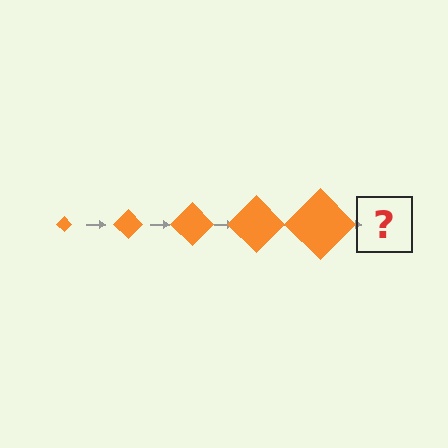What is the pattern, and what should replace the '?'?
The pattern is that the diamond gets progressively larger each step. The '?' should be an orange diamond, larger than the previous one.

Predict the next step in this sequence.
The next step is an orange diamond, larger than the previous one.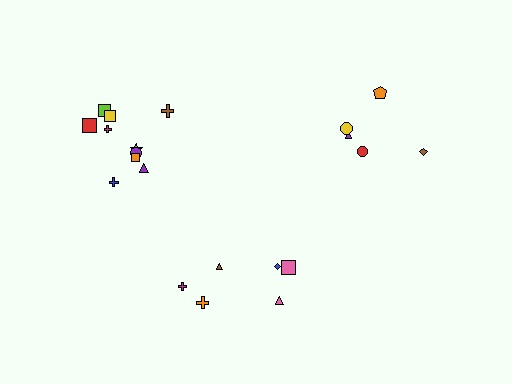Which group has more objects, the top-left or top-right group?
The top-left group.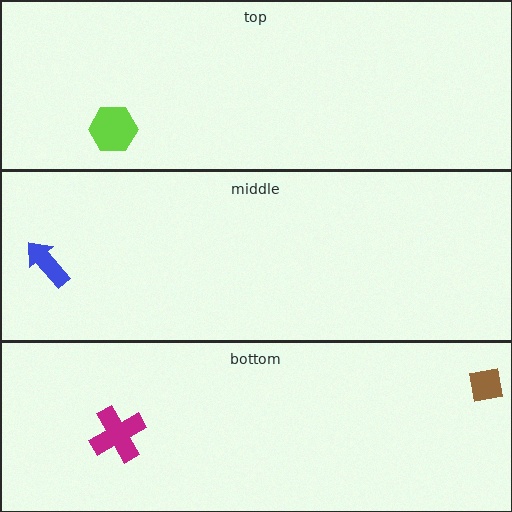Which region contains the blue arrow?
The middle region.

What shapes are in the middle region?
The blue arrow.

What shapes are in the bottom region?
The brown square, the magenta cross.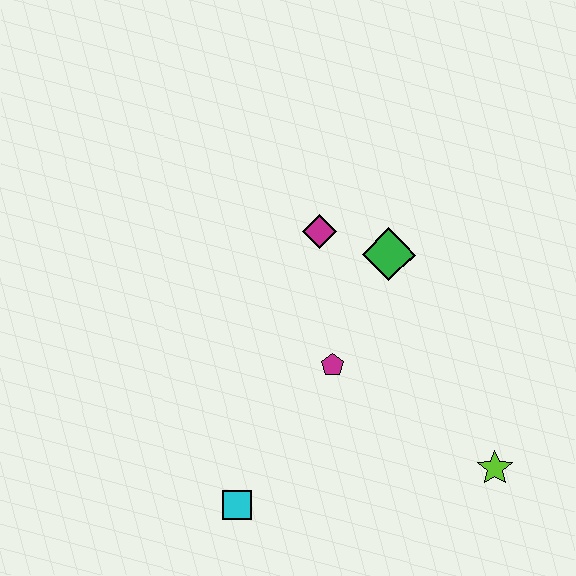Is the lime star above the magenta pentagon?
No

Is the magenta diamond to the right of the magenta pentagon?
No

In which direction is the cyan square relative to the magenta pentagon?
The cyan square is below the magenta pentagon.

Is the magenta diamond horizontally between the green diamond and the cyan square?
Yes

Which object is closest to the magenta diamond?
The green diamond is closest to the magenta diamond.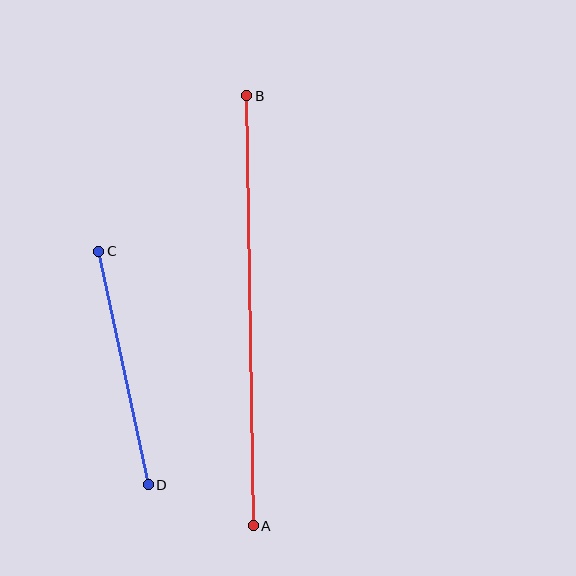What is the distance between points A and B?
The distance is approximately 430 pixels.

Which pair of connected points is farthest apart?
Points A and B are farthest apart.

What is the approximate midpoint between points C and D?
The midpoint is at approximately (123, 368) pixels.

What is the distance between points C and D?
The distance is approximately 239 pixels.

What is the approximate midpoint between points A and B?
The midpoint is at approximately (250, 311) pixels.